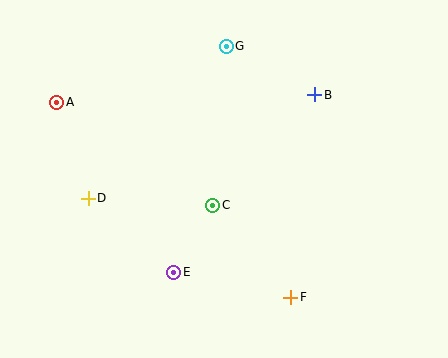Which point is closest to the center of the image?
Point C at (213, 205) is closest to the center.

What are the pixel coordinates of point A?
Point A is at (57, 102).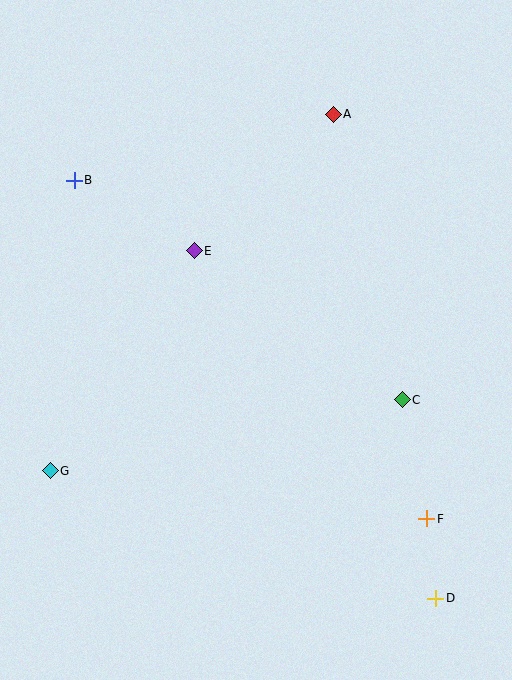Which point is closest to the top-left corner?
Point B is closest to the top-left corner.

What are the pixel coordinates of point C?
Point C is at (402, 400).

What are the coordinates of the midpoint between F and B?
The midpoint between F and B is at (250, 349).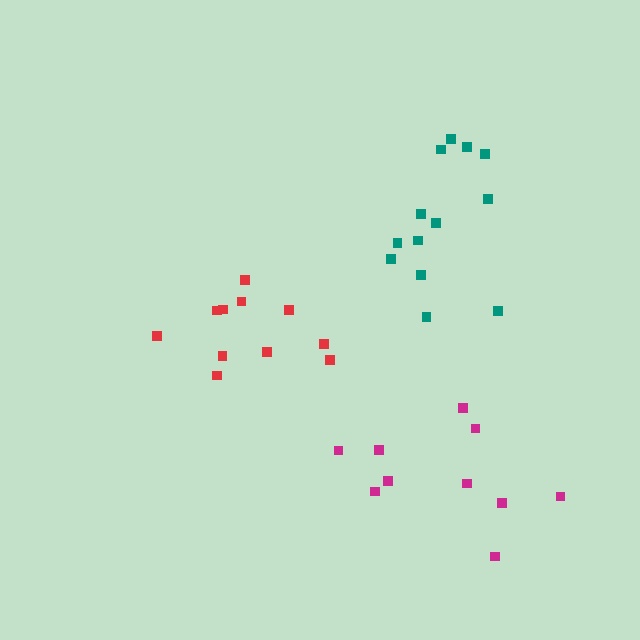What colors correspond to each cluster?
The clusters are colored: red, teal, magenta.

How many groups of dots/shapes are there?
There are 3 groups.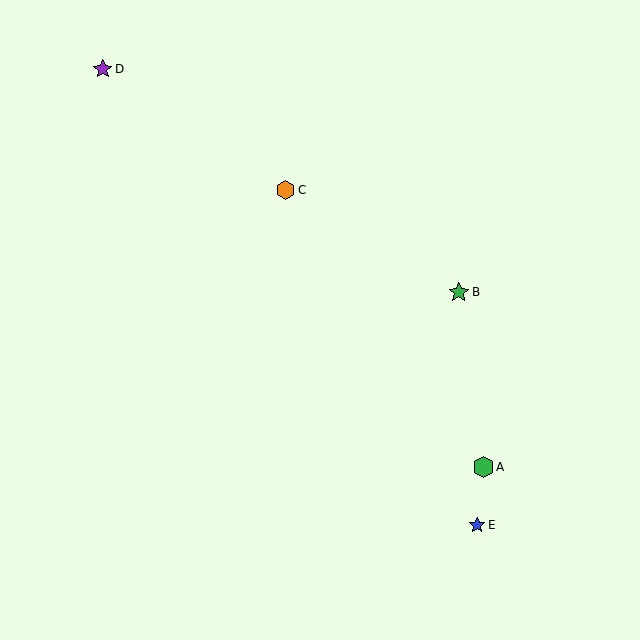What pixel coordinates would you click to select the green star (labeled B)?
Click at (459, 292) to select the green star B.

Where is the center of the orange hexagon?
The center of the orange hexagon is at (286, 190).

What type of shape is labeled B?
Shape B is a green star.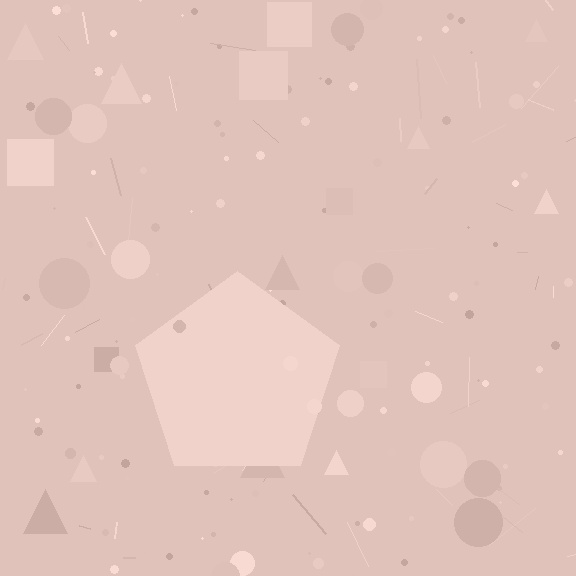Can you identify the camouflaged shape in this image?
The camouflaged shape is a pentagon.